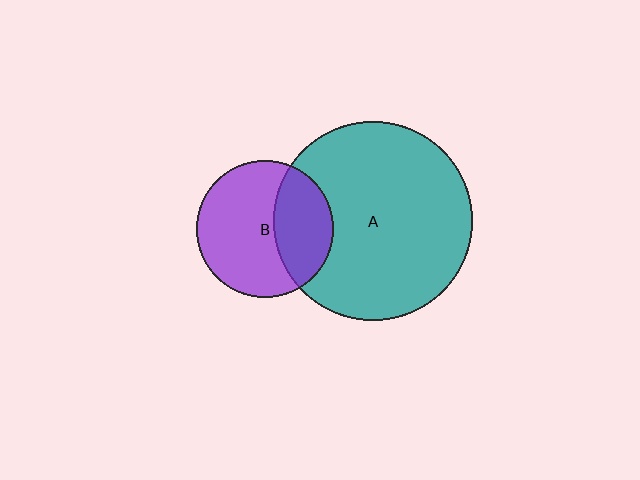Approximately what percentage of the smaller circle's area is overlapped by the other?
Approximately 35%.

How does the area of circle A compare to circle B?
Approximately 2.1 times.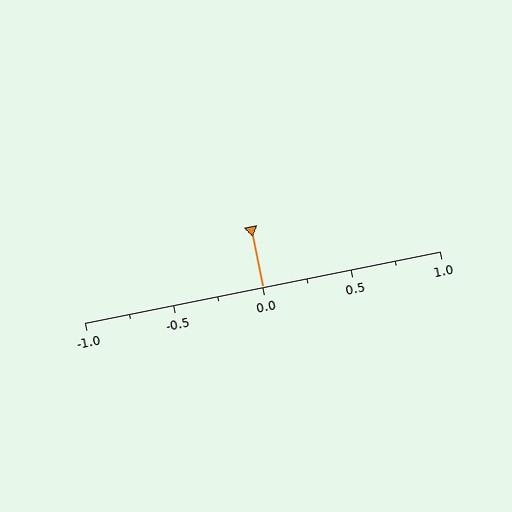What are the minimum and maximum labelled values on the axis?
The axis runs from -1.0 to 1.0.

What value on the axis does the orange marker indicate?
The marker indicates approximately 0.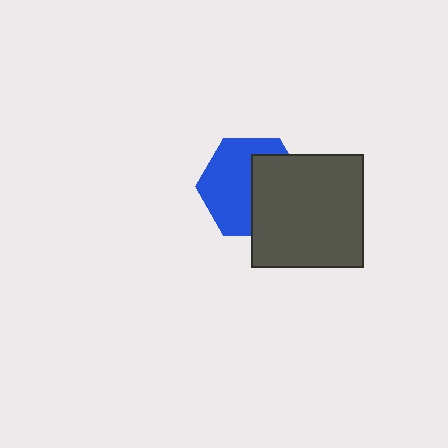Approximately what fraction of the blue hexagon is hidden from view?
Roughly 44% of the blue hexagon is hidden behind the dark gray square.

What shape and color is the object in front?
The object in front is a dark gray square.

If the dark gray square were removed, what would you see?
You would see the complete blue hexagon.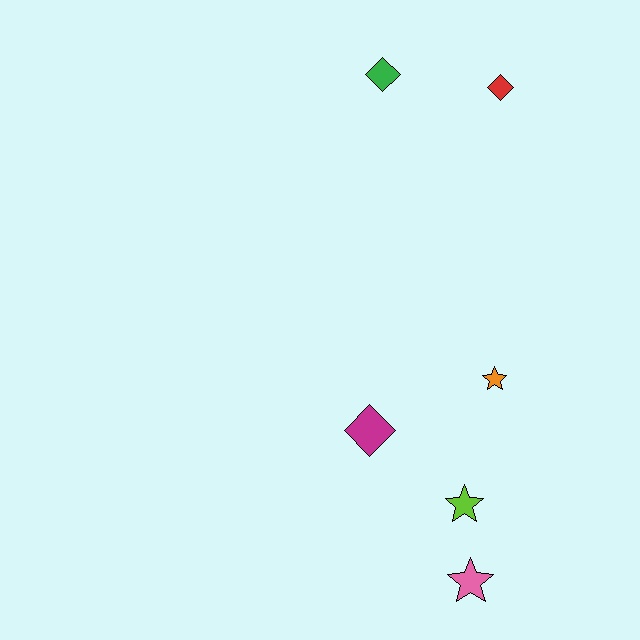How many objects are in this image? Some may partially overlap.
There are 6 objects.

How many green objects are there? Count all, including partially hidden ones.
There is 1 green object.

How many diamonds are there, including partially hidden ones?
There are 3 diamonds.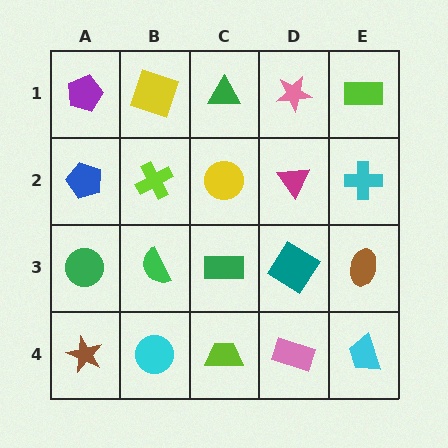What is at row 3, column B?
A green semicircle.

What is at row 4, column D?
A pink rectangle.